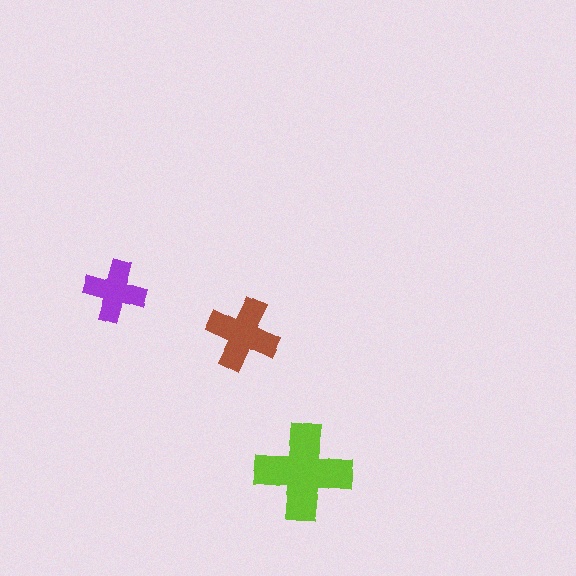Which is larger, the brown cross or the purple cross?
The brown one.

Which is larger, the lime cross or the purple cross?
The lime one.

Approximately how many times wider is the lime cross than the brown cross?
About 1.5 times wider.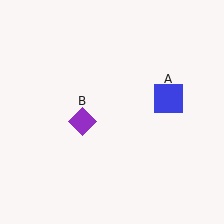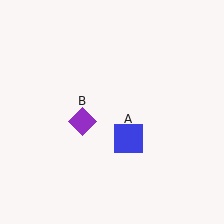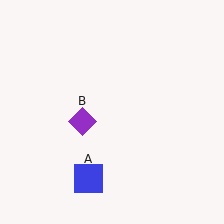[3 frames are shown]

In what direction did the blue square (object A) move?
The blue square (object A) moved down and to the left.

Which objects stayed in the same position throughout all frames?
Purple diamond (object B) remained stationary.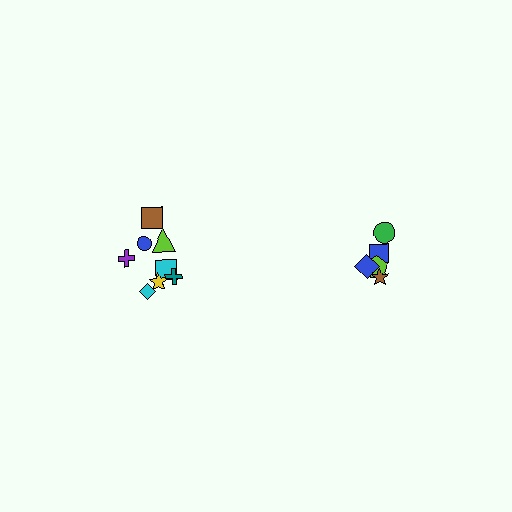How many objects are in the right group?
There are 5 objects.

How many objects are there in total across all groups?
There are 13 objects.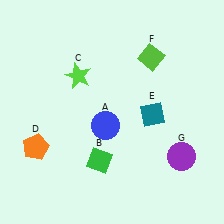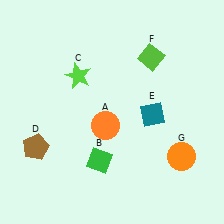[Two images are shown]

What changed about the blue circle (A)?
In Image 1, A is blue. In Image 2, it changed to orange.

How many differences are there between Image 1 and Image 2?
There are 3 differences between the two images.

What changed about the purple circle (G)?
In Image 1, G is purple. In Image 2, it changed to orange.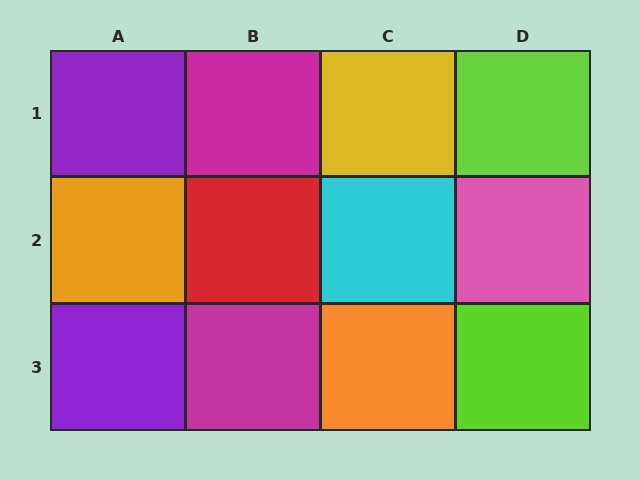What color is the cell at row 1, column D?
Lime.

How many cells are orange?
2 cells are orange.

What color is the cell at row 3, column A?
Purple.